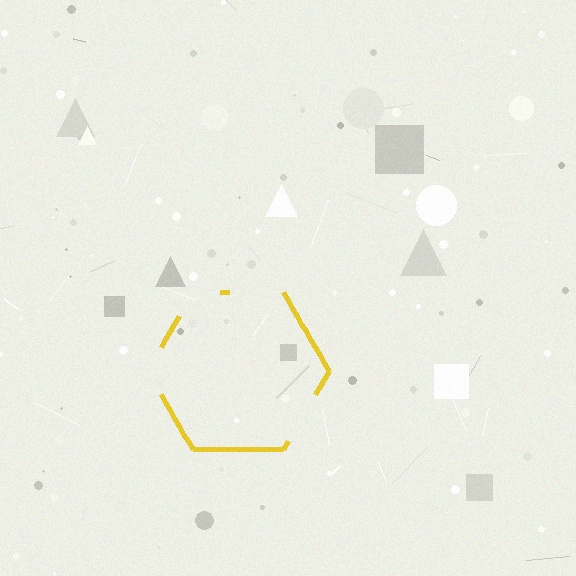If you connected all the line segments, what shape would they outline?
They would outline a hexagon.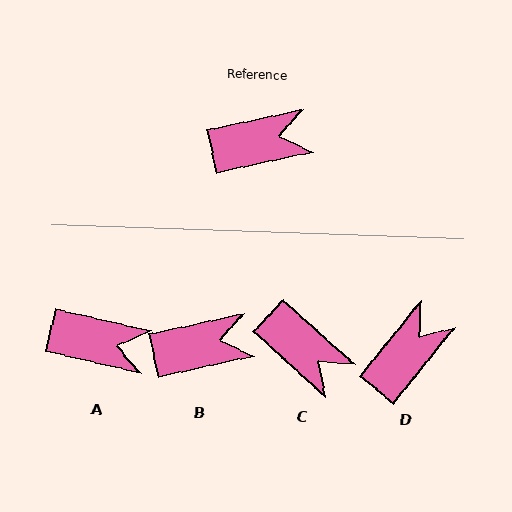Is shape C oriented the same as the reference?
No, it is off by about 54 degrees.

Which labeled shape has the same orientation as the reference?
B.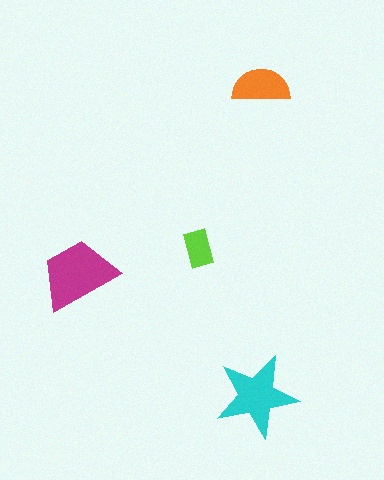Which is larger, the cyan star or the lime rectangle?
The cyan star.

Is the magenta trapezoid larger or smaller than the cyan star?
Larger.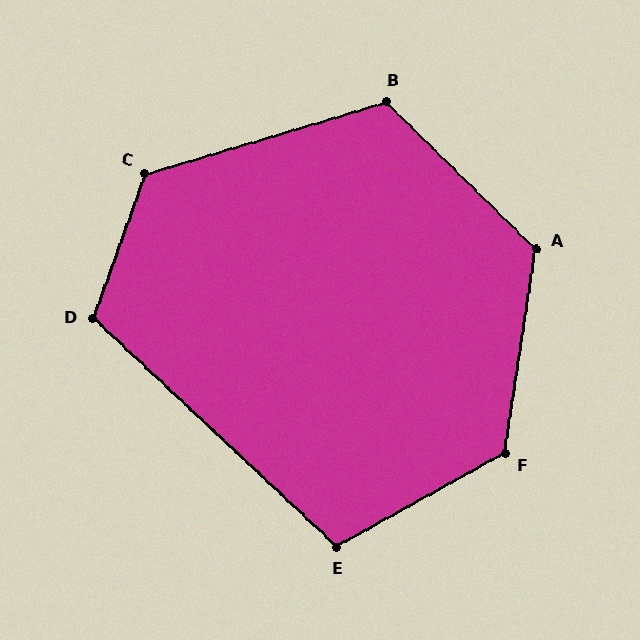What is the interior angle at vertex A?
Approximately 126 degrees (obtuse).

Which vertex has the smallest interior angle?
E, at approximately 108 degrees.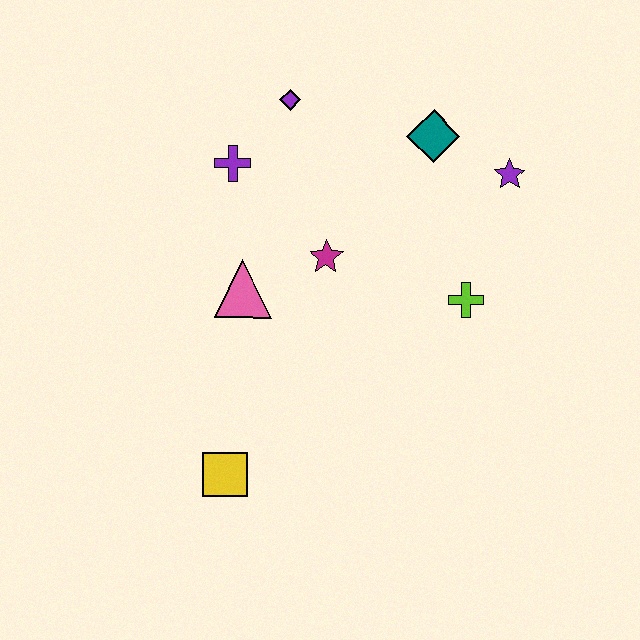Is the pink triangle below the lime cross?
No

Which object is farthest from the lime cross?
The yellow square is farthest from the lime cross.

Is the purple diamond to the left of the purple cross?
No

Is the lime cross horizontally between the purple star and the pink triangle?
Yes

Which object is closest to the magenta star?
The pink triangle is closest to the magenta star.